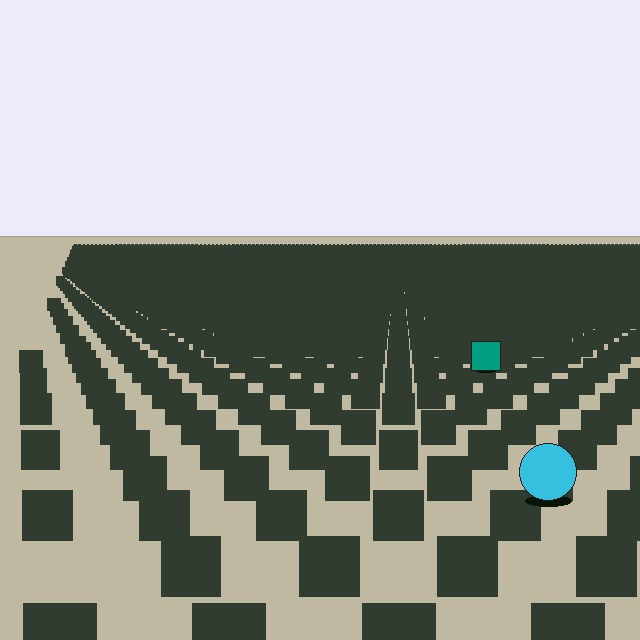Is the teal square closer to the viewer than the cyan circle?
No. The cyan circle is closer — you can tell from the texture gradient: the ground texture is coarser near it.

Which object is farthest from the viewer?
The teal square is farthest from the viewer. It appears smaller and the ground texture around it is denser.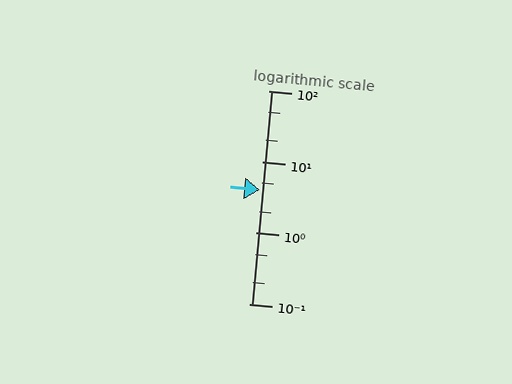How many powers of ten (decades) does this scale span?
The scale spans 3 decades, from 0.1 to 100.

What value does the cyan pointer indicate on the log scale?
The pointer indicates approximately 4.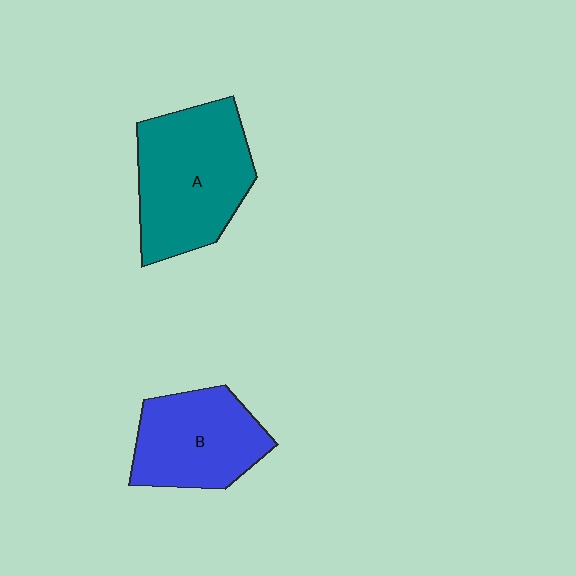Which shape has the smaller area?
Shape B (blue).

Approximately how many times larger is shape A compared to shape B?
Approximately 1.3 times.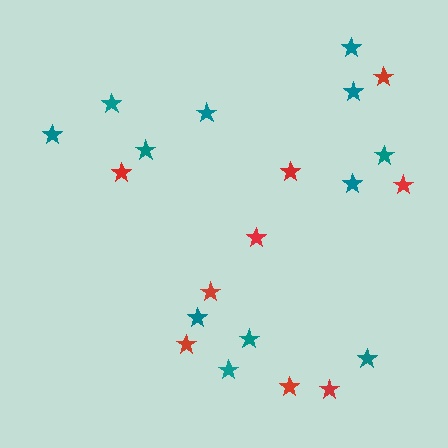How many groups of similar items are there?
There are 2 groups: one group of red stars (9) and one group of teal stars (12).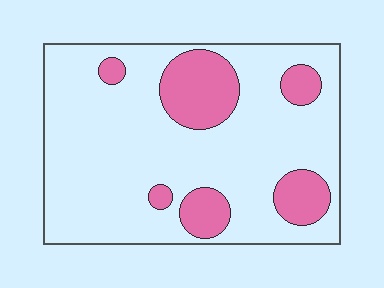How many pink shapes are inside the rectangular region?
6.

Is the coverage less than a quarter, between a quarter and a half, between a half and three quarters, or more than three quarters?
Less than a quarter.